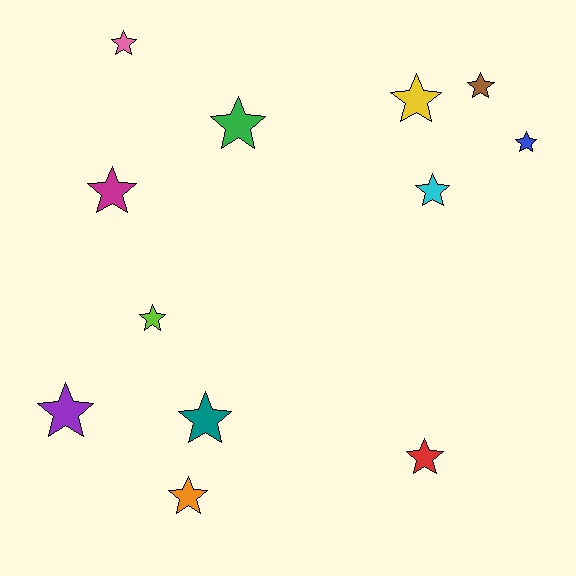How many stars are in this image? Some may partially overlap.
There are 12 stars.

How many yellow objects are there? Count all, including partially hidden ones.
There is 1 yellow object.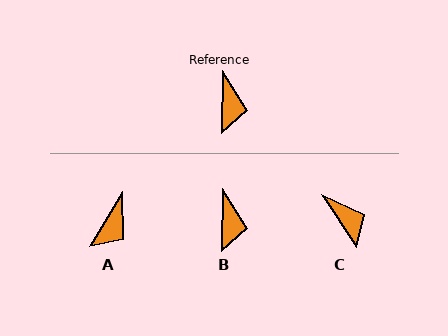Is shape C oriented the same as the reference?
No, it is off by about 35 degrees.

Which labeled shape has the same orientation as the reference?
B.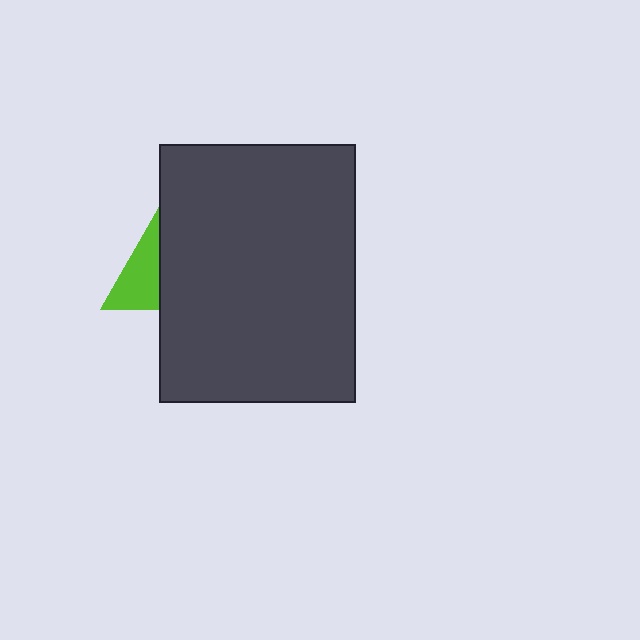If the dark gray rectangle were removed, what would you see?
You would see the complete lime triangle.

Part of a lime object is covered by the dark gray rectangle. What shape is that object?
It is a triangle.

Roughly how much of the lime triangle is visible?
A small part of it is visible (roughly 44%).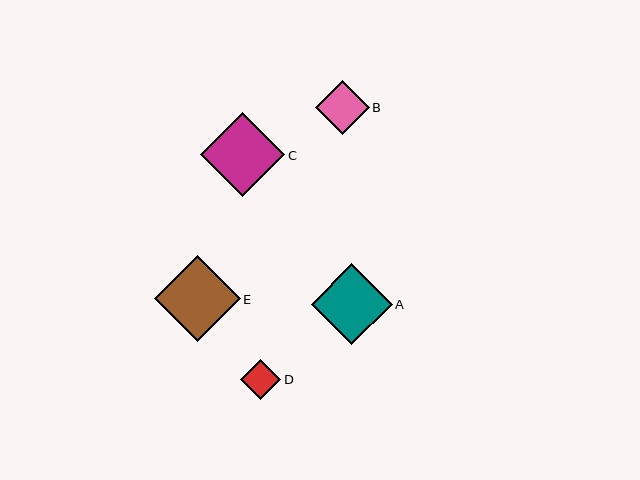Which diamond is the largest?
Diamond E is the largest with a size of approximately 86 pixels.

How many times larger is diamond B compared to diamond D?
Diamond B is approximately 1.3 times the size of diamond D.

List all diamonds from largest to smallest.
From largest to smallest: E, C, A, B, D.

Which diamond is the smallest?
Diamond D is the smallest with a size of approximately 40 pixels.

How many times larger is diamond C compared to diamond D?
Diamond C is approximately 2.1 times the size of diamond D.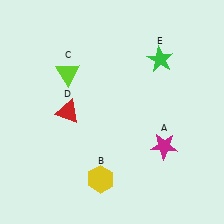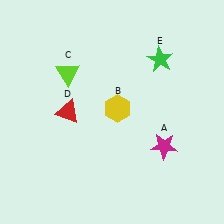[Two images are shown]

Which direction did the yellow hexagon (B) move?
The yellow hexagon (B) moved up.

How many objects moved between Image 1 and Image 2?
1 object moved between the two images.